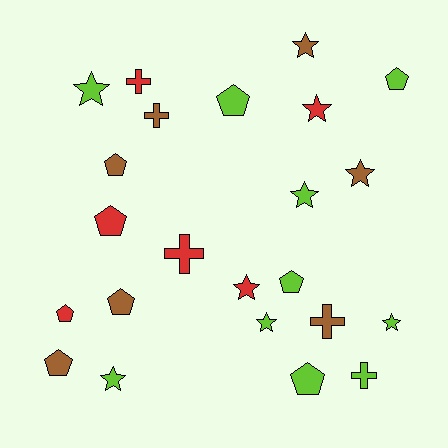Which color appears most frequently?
Lime, with 10 objects.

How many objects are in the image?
There are 23 objects.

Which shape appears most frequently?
Star, with 9 objects.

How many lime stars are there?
There are 5 lime stars.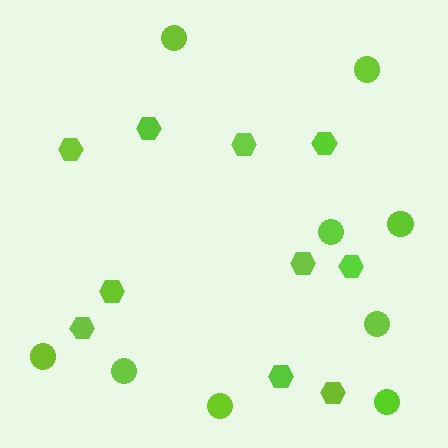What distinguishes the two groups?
There are 2 groups: one group of hexagons (10) and one group of circles (9).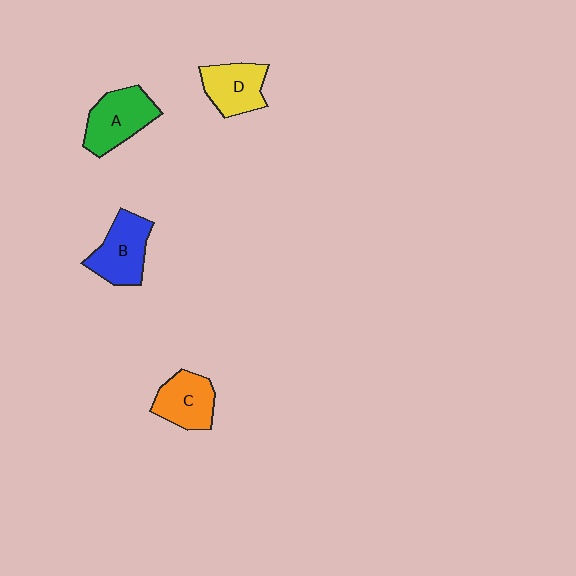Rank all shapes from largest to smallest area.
From largest to smallest: A (green), B (blue), D (yellow), C (orange).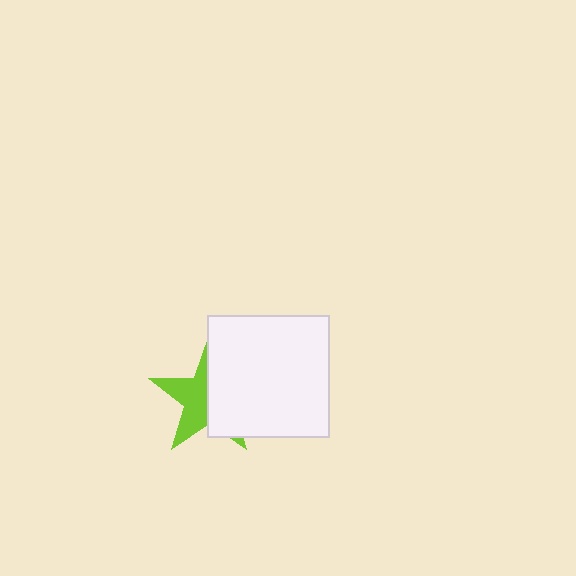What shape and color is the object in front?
The object in front is a white square.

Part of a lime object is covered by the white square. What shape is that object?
It is a star.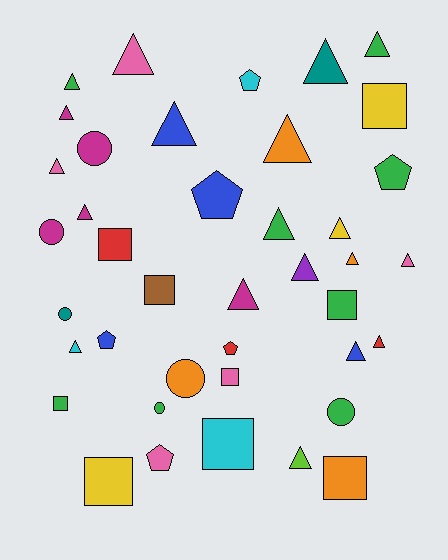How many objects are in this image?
There are 40 objects.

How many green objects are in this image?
There are 8 green objects.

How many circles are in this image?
There are 6 circles.